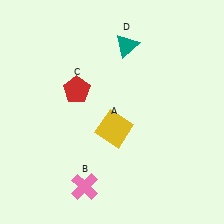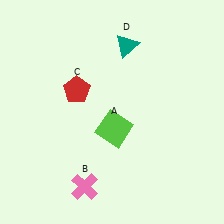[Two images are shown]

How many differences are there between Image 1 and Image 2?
There is 1 difference between the two images.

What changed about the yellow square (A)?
In Image 1, A is yellow. In Image 2, it changed to lime.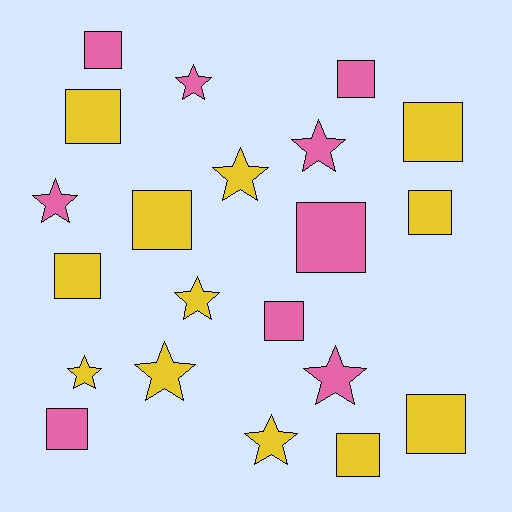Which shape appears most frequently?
Square, with 12 objects.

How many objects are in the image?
There are 21 objects.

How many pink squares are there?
There are 5 pink squares.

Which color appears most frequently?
Yellow, with 12 objects.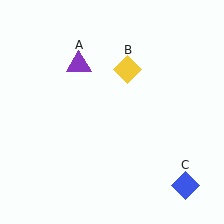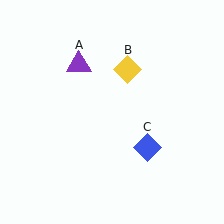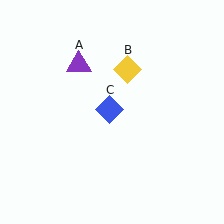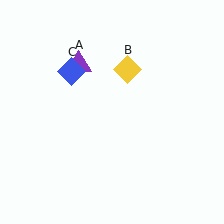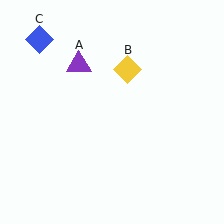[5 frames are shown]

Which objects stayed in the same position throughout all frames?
Purple triangle (object A) and yellow diamond (object B) remained stationary.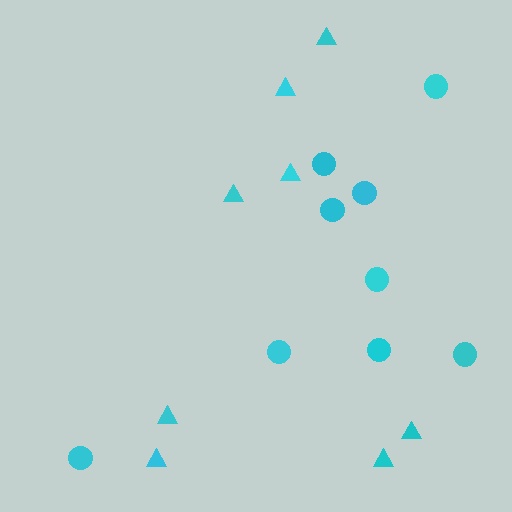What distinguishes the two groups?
There are 2 groups: one group of triangles (8) and one group of circles (9).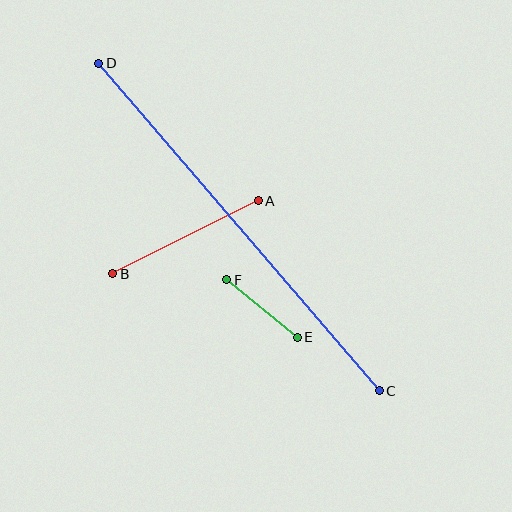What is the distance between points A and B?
The distance is approximately 163 pixels.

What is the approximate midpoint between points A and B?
The midpoint is at approximately (186, 237) pixels.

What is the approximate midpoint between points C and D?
The midpoint is at approximately (239, 227) pixels.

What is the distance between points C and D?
The distance is approximately 431 pixels.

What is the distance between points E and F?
The distance is approximately 91 pixels.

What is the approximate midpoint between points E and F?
The midpoint is at approximately (262, 308) pixels.